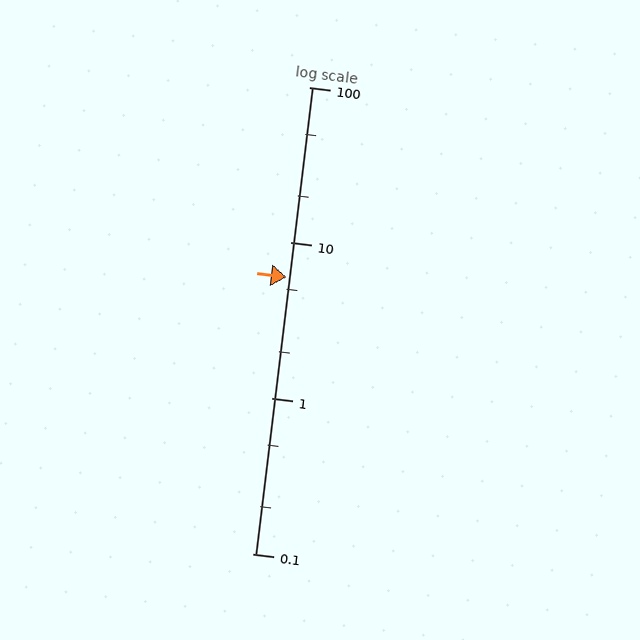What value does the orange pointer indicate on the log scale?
The pointer indicates approximately 6.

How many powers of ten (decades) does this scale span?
The scale spans 3 decades, from 0.1 to 100.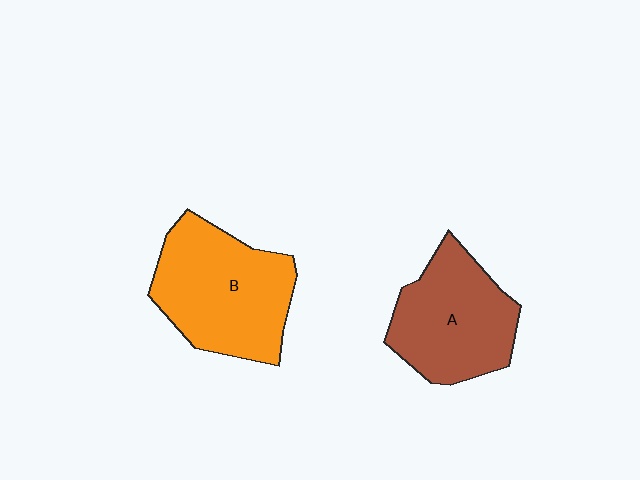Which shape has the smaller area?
Shape A (brown).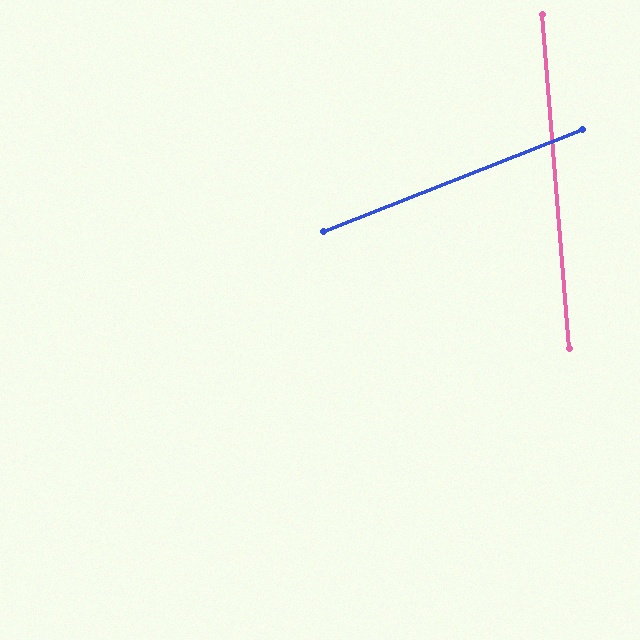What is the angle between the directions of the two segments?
Approximately 73 degrees.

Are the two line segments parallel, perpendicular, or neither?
Neither parallel nor perpendicular — they differ by about 73°.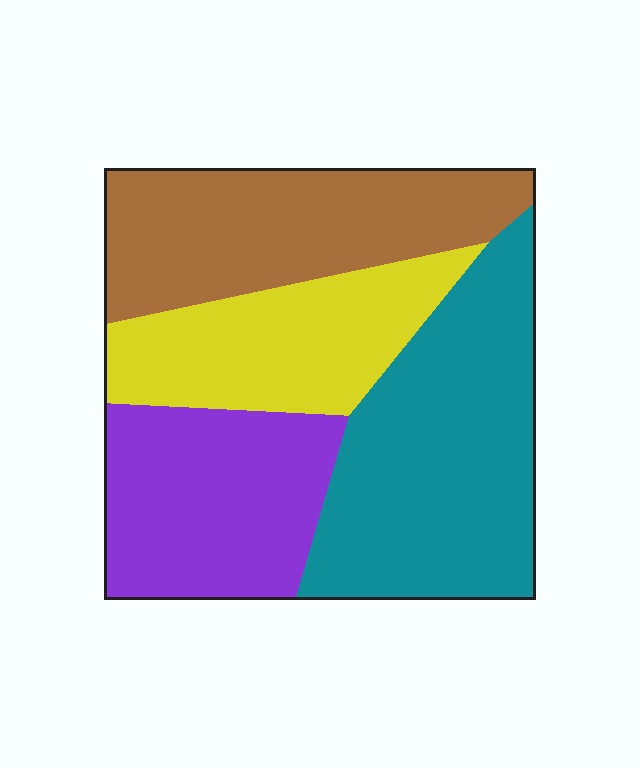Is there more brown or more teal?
Teal.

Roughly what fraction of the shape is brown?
Brown takes up about one quarter (1/4) of the shape.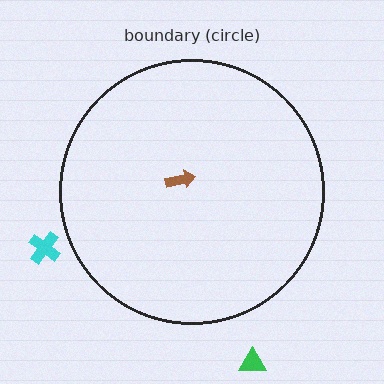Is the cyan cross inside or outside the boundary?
Outside.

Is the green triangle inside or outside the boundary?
Outside.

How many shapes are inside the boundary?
1 inside, 2 outside.